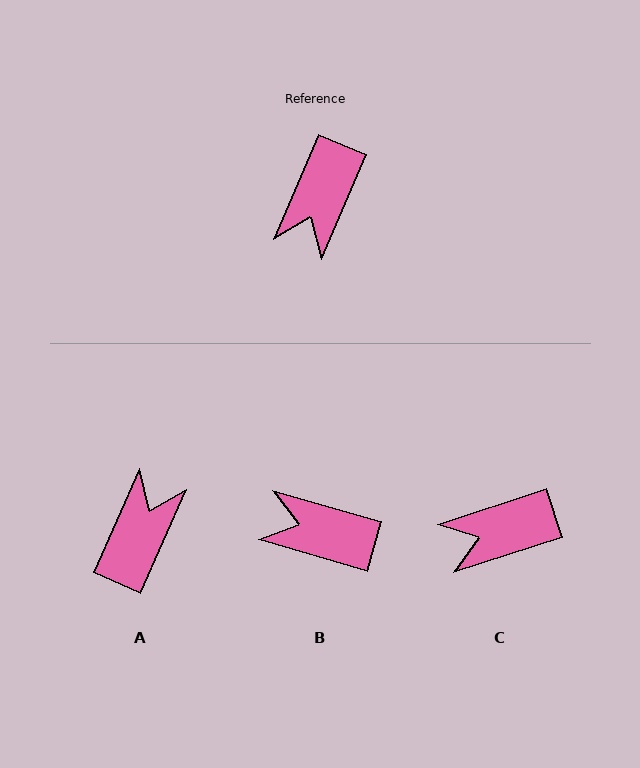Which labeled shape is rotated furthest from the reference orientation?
A, about 180 degrees away.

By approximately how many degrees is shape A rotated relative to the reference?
Approximately 180 degrees counter-clockwise.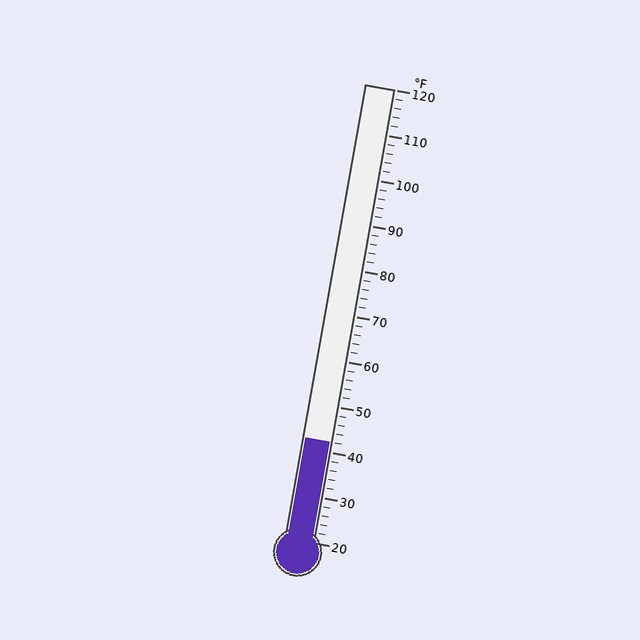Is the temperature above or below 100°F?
The temperature is below 100°F.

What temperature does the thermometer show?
The thermometer shows approximately 42°F.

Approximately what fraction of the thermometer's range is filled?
The thermometer is filled to approximately 20% of its range.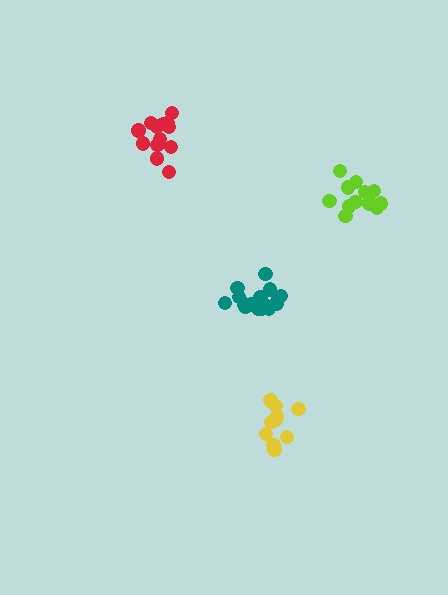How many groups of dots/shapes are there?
There are 4 groups.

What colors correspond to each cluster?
The clusters are colored: teal, lime, red, yellow.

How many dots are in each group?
Group 1: 16 dots, Group 2: 12 dots, Group 3: 13 dots, Group 4: 11 dots (52 total).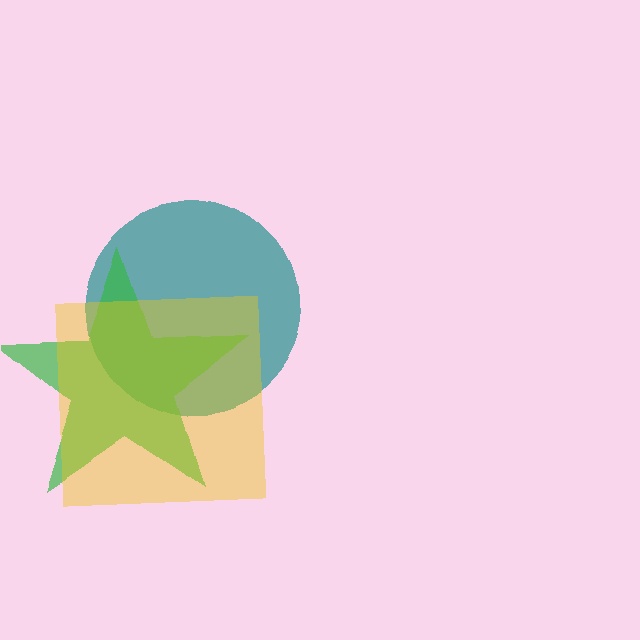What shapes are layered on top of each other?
The layered shapes are: a teal circle, a green star, a yellow square.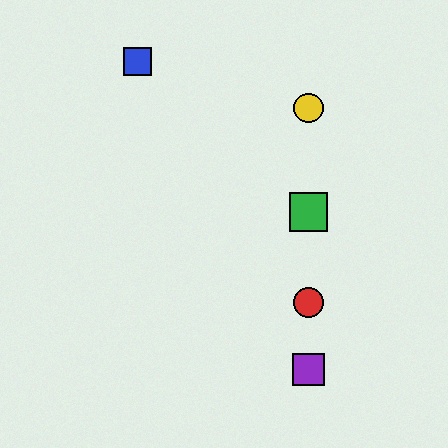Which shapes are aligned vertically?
The red circle, the green square, the yellow circle, the purple square are aligned vertically.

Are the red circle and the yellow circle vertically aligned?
Yes, both are at x≈309.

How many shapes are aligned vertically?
4 shapes (the red circle, the green square, the yellow circle, the purple square) are aligned vertically.